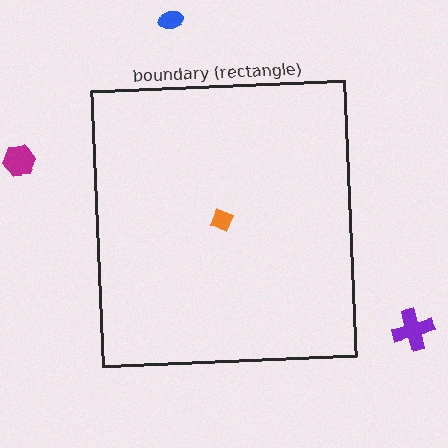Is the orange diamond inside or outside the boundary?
Inside.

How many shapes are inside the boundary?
1 inside, 3 outside.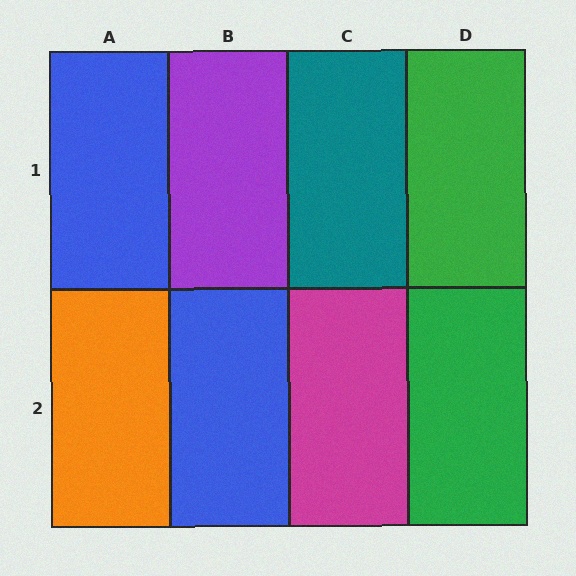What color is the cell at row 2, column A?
Orange.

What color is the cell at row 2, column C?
Magenta.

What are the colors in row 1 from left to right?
Blue, purple, teal, green.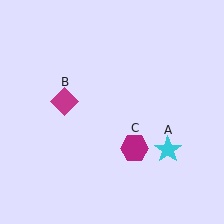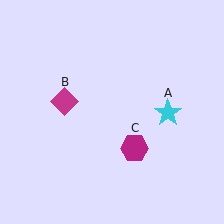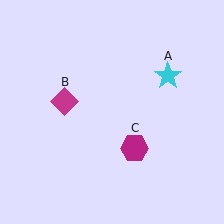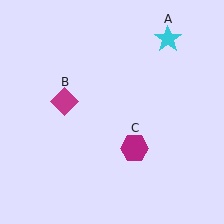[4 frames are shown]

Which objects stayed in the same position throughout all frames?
Magenta diamond (object B) and magenta hexagon (object C) remained stationary.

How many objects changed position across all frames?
1 object changed position: cyan star (object A).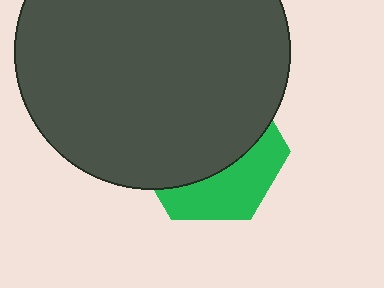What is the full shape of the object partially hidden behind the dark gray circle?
The partially hidden object is a green hexagon.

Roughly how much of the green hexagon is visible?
A small part of it is visible (roughly 35%).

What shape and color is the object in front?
The object in front is a dark gray circle.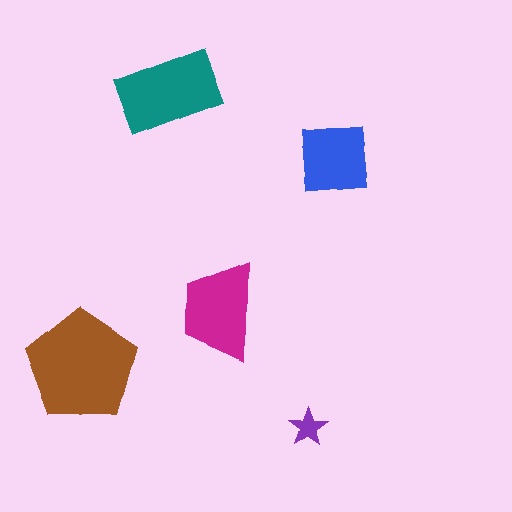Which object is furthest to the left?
The brown pentagon is leftmost.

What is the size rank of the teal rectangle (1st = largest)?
2nd.